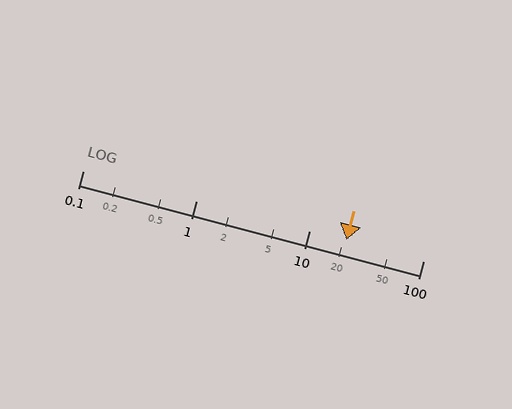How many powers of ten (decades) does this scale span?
The scale spans 3 decades, from 0.1 to 100.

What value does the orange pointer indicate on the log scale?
The pointer indicates approximately 21.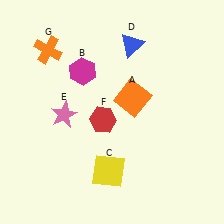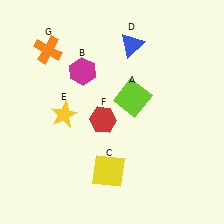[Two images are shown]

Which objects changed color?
A changed from orange to lime. E changed from pink to yellow.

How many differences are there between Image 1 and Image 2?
There are 2 differences between the two images.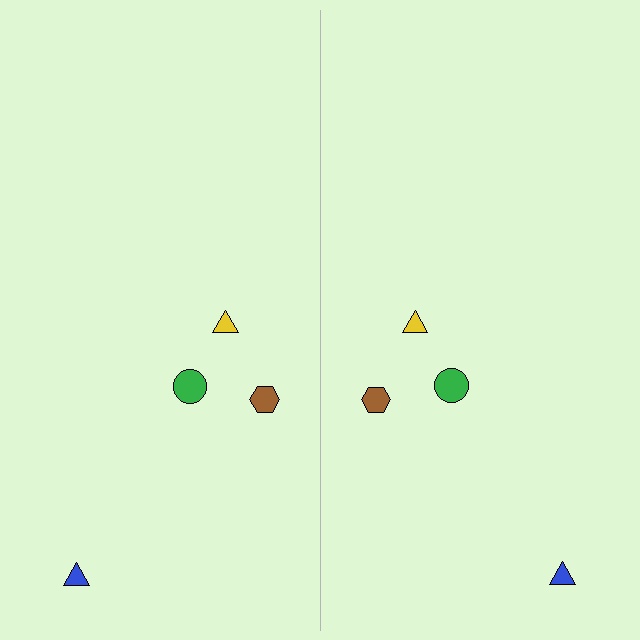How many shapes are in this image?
There are 8 shapes in this image.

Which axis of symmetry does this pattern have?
The pattern has a vertical axis of symmetry running through the center of the image.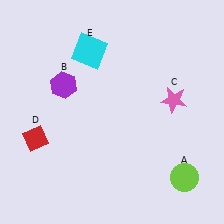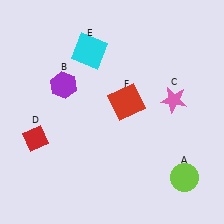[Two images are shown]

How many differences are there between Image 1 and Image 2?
There is 1 difference between the two images.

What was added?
A red square (F) was added in Image 2.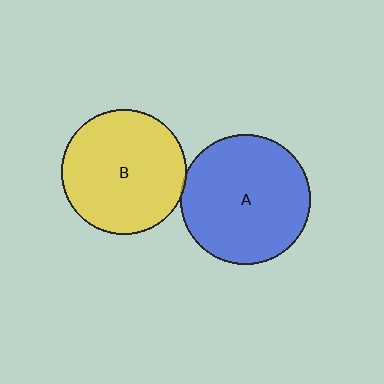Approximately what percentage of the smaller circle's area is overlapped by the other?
Approximately 5%.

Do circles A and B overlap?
Yes.